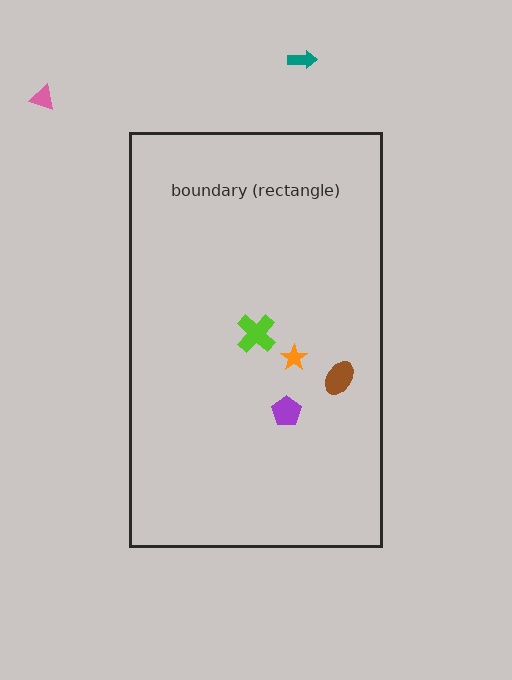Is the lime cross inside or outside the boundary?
Inside.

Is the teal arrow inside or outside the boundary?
Outside.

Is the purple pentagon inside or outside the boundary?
Inside.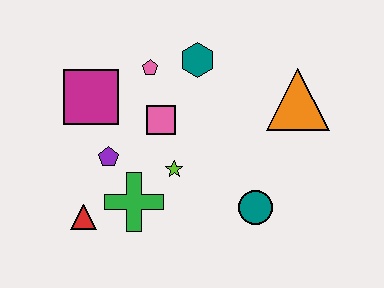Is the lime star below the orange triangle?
Yes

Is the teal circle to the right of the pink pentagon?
Yes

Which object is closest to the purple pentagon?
The green cross is closest to the purple pentagon.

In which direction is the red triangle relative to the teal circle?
The red triangle is to the left of the teal circle.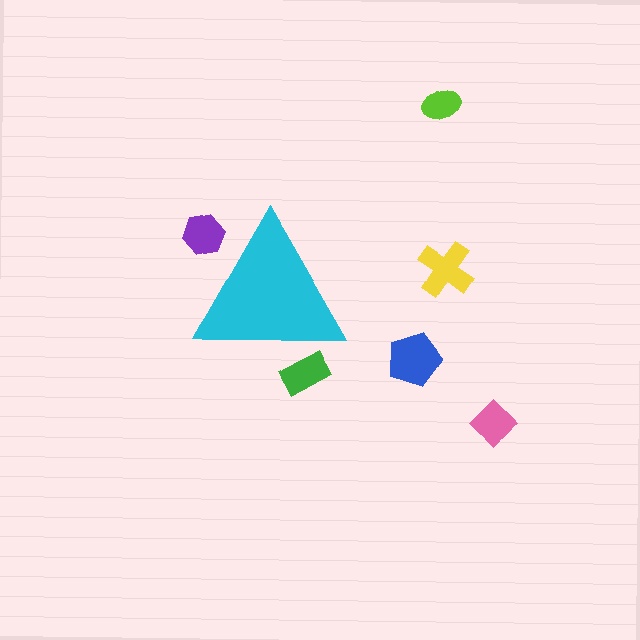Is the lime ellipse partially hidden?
No, the lime ellipse is fully visible.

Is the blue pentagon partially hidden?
No, the blue pentagon is fully visible.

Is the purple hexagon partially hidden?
Yes, the purple hexagon is partially hidden behind the cyan triangle.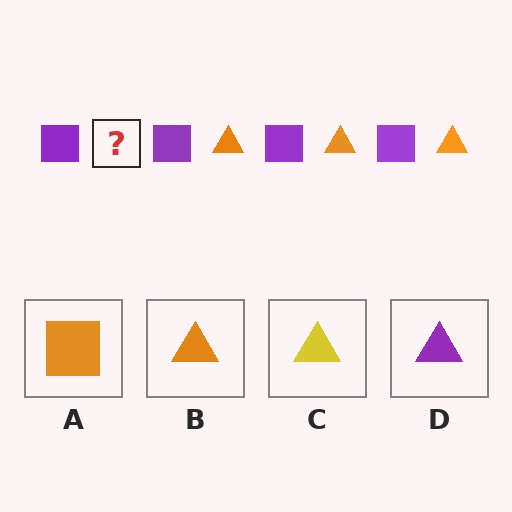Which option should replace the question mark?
Option B.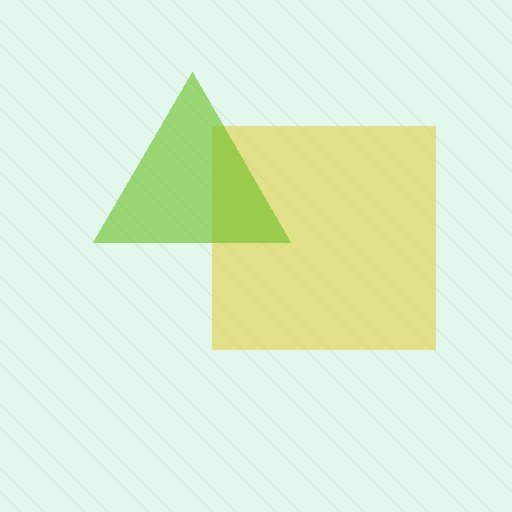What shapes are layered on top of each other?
The layered shapes are: a yellow square, a lime triangle.